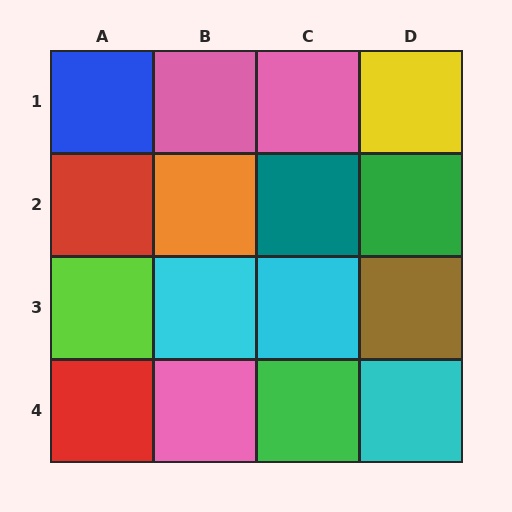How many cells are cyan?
3 cells are cyan.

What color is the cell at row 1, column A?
Blue.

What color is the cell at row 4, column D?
Cyan.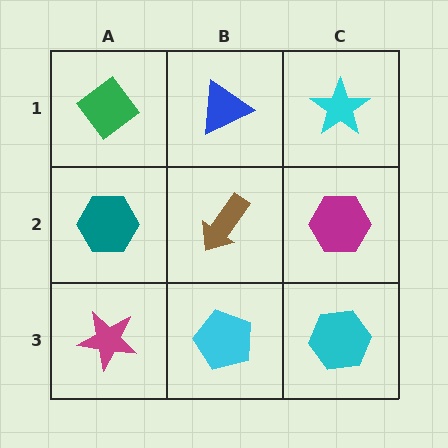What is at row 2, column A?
A teal hexagon.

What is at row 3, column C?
A cyan hexagon.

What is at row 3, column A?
A magenta star.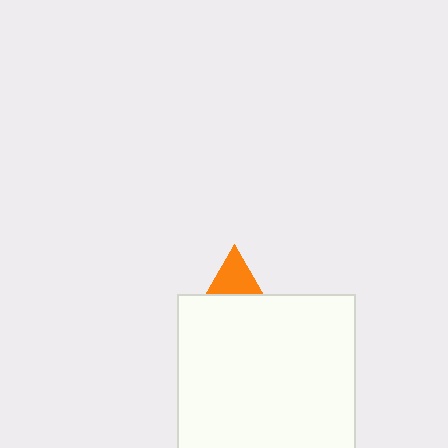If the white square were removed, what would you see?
You would see the complete orange triangle.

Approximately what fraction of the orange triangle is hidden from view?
Roughly 68% of the orange triangle is hidden behind the white square.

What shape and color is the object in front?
The object in front is a white square.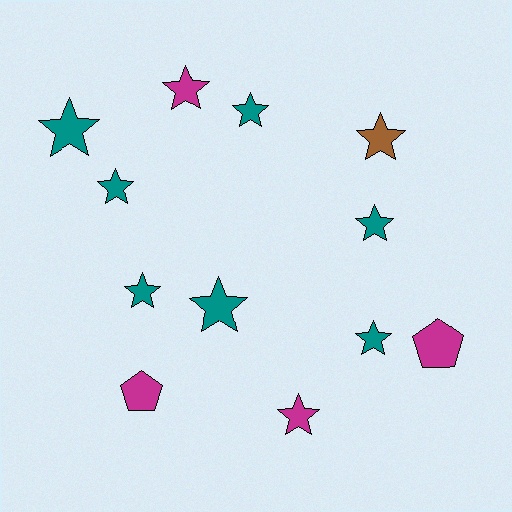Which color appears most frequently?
Teal, with 7 objects.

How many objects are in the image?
There are 12 objects.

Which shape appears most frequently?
Star, with 10 objects.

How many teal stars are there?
There are 7 teal stars.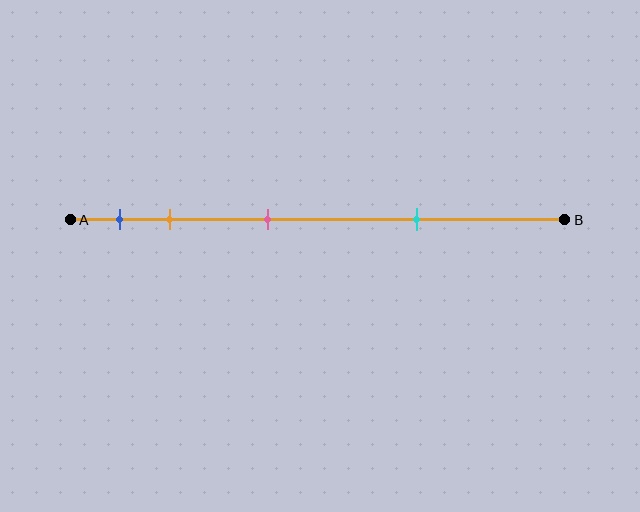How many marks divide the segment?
There are 4 marks dividing the segment.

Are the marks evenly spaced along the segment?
No, the marks are not evenly spaced.